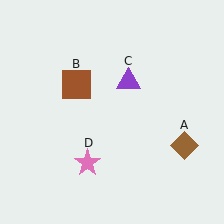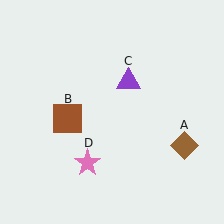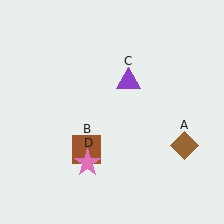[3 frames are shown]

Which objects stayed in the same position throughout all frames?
Brown diamond (object A) and purple triangle (object C) and pink star (object D) remained stationary.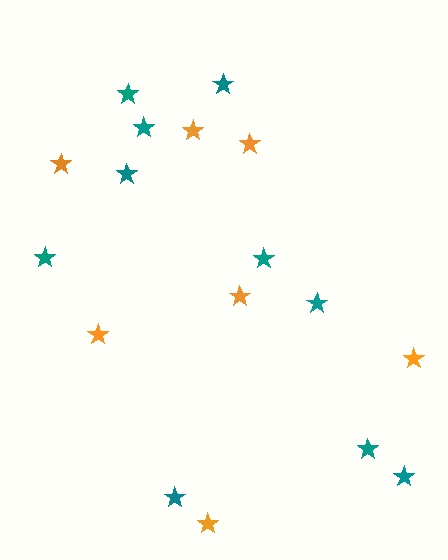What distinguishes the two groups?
There are 2 groups: one group of orange stars (7) and one group of teal stars (10).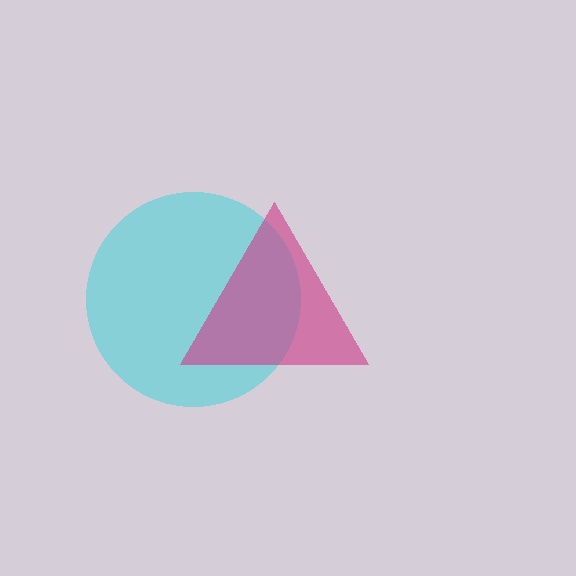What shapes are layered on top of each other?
The layered shapes are: a cyan circle, a magenta triangle.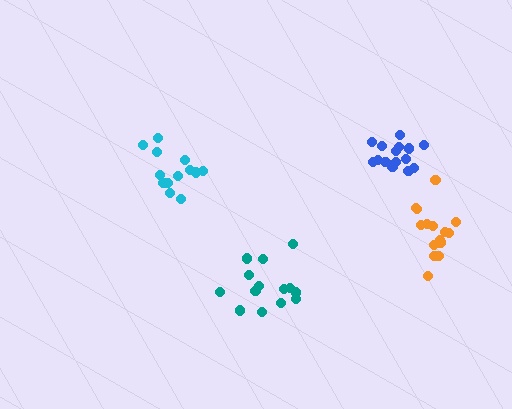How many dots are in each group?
Group 1: 14 dots, Group 2: 13 dots, Group 3: 15 dots, Group 4: 16 dots (58 total).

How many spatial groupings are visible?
There are 4 spatial groupings.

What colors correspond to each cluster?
The clusters are colored: teal, cyan, blue, orange.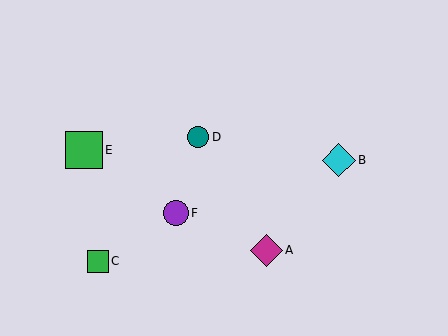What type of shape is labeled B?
Shape B is a cyan diamond.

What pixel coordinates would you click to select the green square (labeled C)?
Click at (98, 261) to select the green square C.